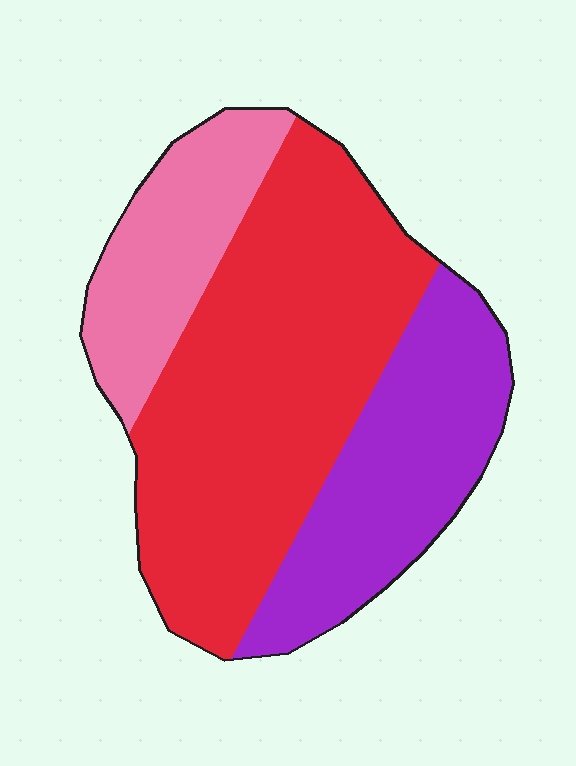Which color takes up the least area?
Pink, at roughly 20%.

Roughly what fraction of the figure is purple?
Purple takes up between a sixth and a third of the figure.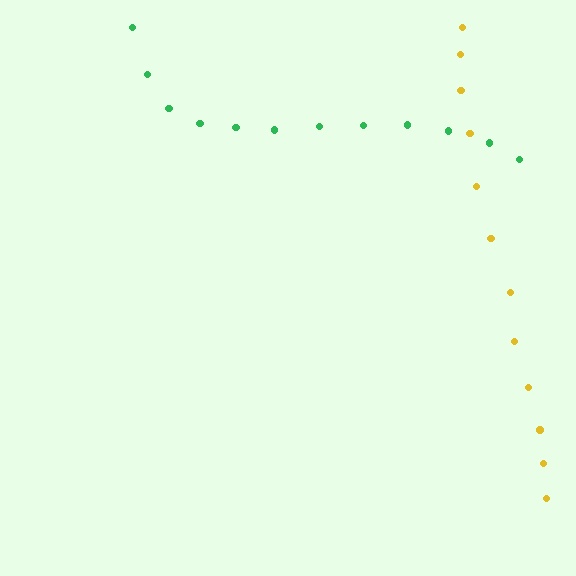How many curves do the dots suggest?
There are 2 distinct paths.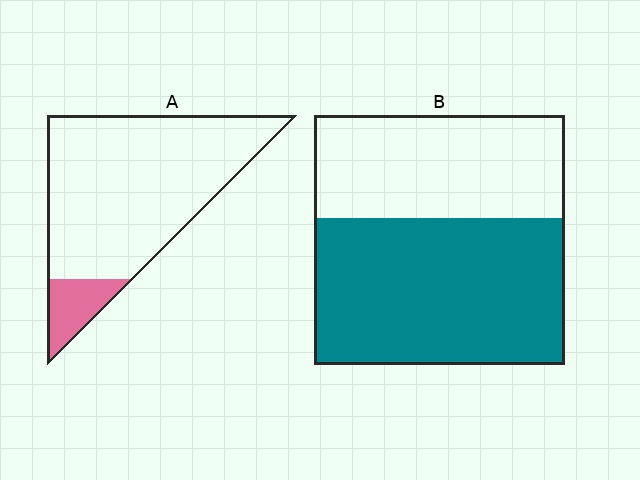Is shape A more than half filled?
No.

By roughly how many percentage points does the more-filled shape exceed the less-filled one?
By roughly 45 percentage points (B over A).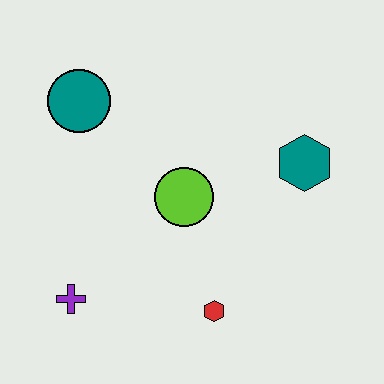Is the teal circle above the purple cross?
Yes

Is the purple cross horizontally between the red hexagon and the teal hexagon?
No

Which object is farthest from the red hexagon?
The teal circle is farthest from the red hexagon.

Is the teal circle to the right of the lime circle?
No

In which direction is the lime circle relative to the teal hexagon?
The lime circle is to the left of the teal hexagon.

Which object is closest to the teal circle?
The lime circle is closest to the teal circle.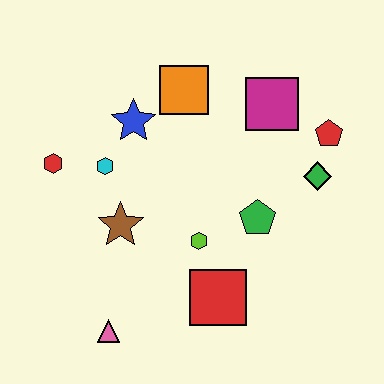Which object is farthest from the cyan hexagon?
The red pentagon is farthest from the cyan hexagon.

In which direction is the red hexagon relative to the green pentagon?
The red hexagon is to the left of the green pentagon.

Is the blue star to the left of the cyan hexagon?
No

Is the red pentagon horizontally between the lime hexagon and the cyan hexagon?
No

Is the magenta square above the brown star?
Yes